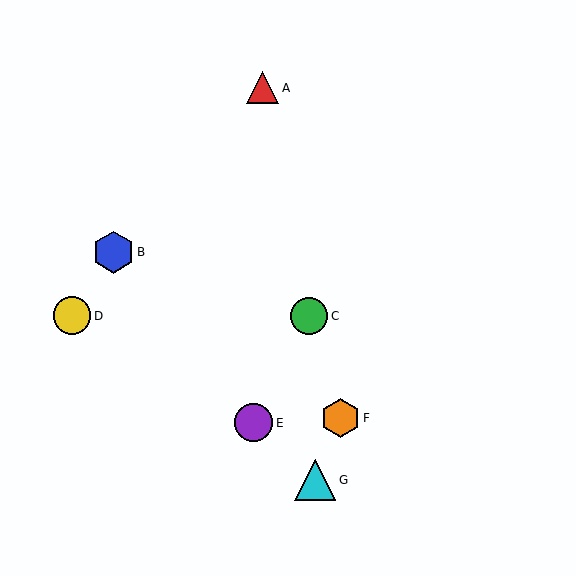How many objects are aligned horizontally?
2 objects (C, D) are aligned horizontally.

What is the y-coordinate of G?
Object G is at y≈480.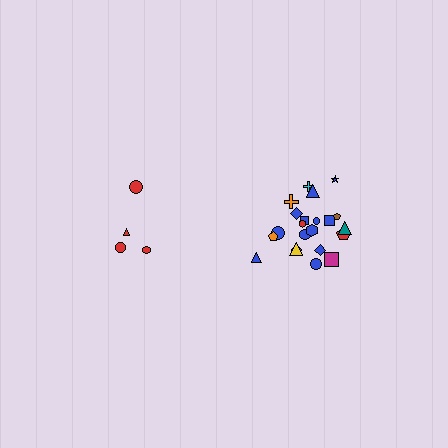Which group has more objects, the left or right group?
The right group.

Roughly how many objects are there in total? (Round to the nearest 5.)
Roughly 25 objects in total.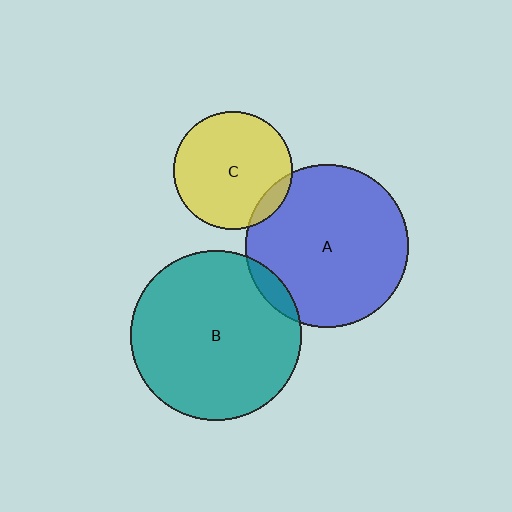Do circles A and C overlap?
Yes.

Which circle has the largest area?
Circle B (teal).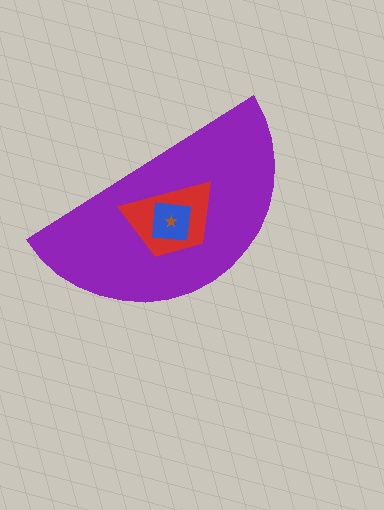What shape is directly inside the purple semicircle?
The red trapezoid.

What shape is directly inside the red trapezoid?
The blue square.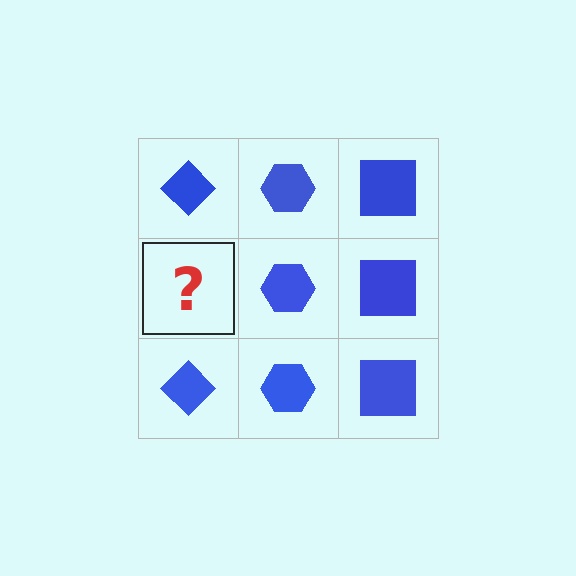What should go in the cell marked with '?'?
The missing cell should contain a blue diamond.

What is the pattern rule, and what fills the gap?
The rule is that each column has a consistent shape. The gap should be filled with a blue diamond.